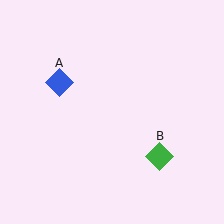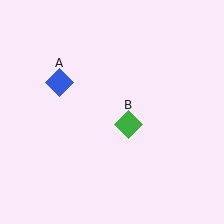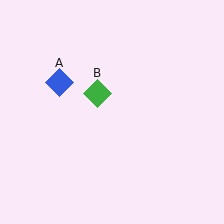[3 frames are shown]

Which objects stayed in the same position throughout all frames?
Blue diamond (object A) remained stationary.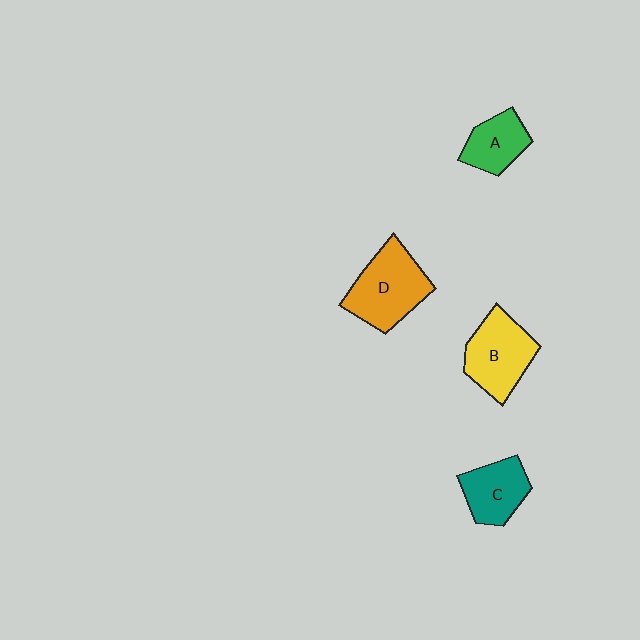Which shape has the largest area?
Shape D (orange).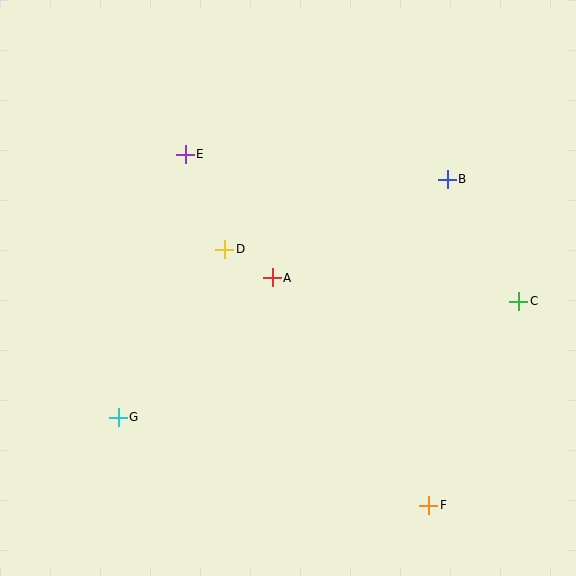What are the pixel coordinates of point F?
Point F is at (429, 505).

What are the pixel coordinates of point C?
Point C is at (519, 301).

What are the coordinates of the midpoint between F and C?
The midpoint between F and C is at (474, 403).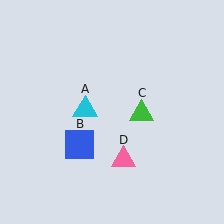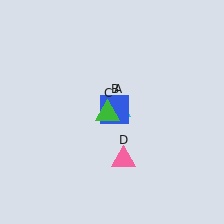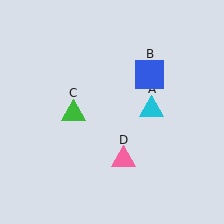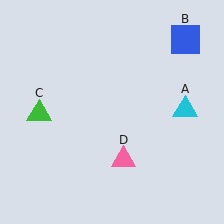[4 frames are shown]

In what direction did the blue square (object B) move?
The blue square (object B) moved up and to the right.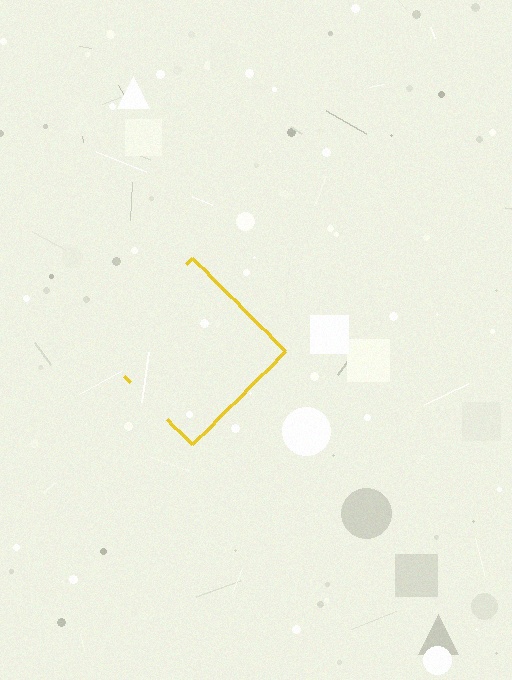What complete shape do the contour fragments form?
The contour fragments form a diamond.